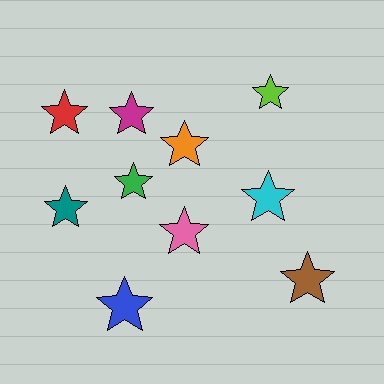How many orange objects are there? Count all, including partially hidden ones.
There is 1 orange object.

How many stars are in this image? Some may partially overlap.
There are 10 stars.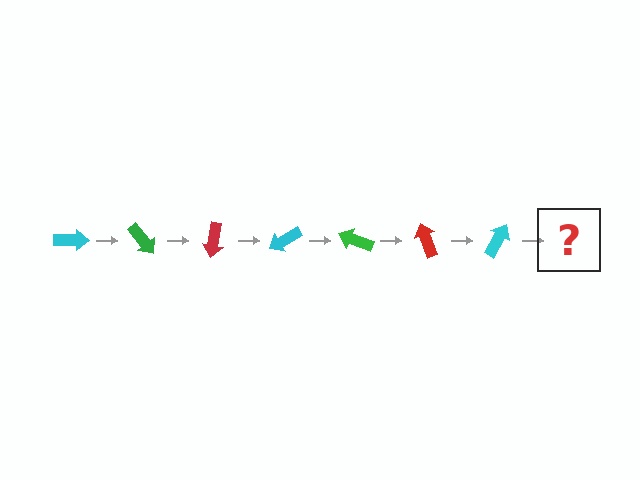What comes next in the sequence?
The next element should be a green arrow, rotated 350 degrees from the start.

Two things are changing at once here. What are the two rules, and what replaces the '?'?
The two rules are that it rotates 50 degrees each step and the color cycles through cyan, green, and red. The '?' should be a green arrow, rotated 350 degrees from the start.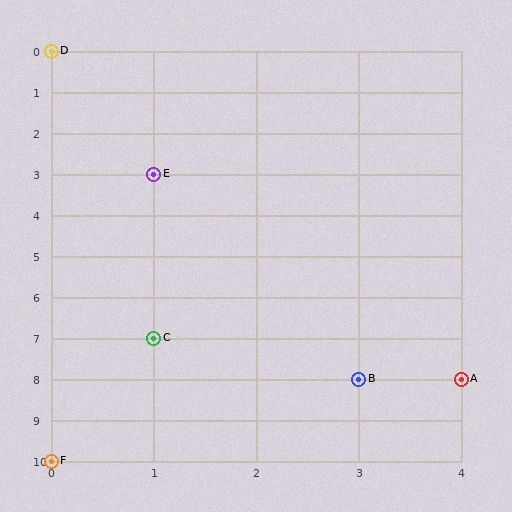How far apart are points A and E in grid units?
Points A and E are 3 columns and 5 rows apart (about 5.8 grid units diagonally).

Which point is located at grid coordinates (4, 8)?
Point A is at (4, 8).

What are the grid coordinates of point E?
Point E is at grid coordinates (1, 3).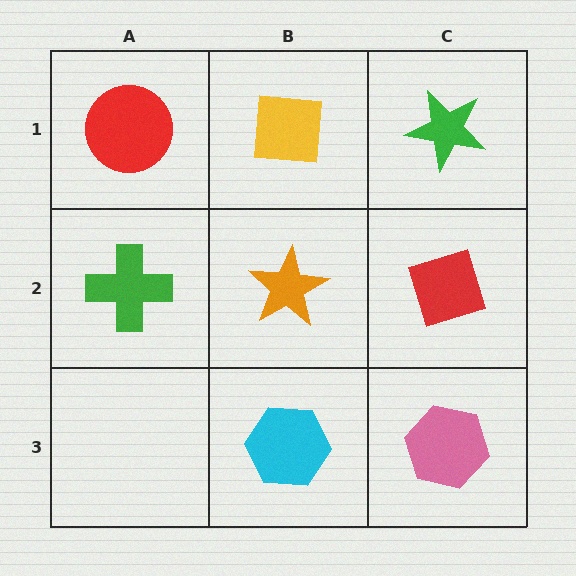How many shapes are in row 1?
3 shapes.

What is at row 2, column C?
A red diamond.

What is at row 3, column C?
A pink hexagon.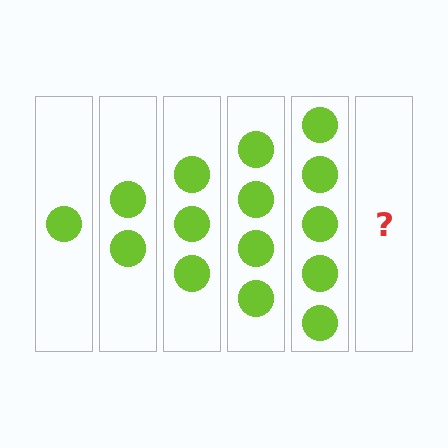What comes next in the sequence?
The next element should be 6 circles.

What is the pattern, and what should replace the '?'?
The pattern is that each step adds one more circle. The '?' should be 6 circles.